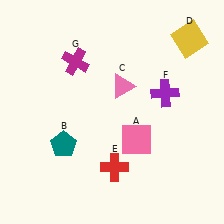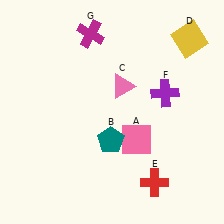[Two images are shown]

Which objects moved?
The objects that moved are: the teal pentagon (B), the red cross (E), the magenta cross (G).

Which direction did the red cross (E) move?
The red cross (E) moved right.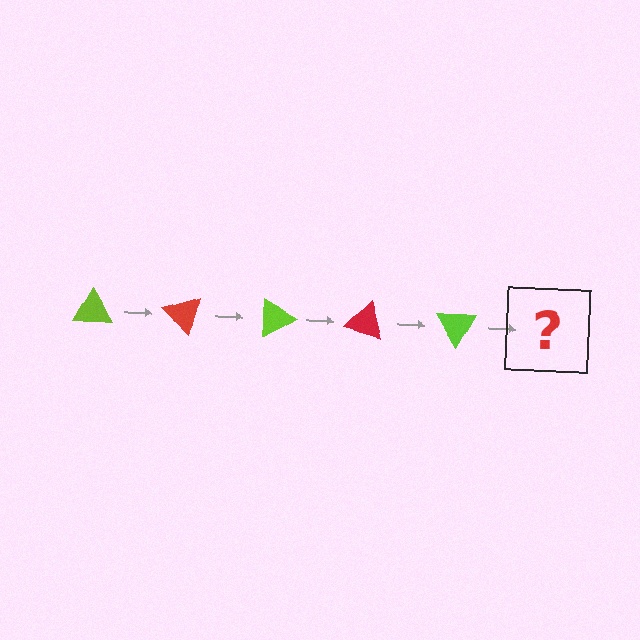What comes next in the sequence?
The next element should be a red triangle, rotated 225 degrees from the start.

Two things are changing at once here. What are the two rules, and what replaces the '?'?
The two rules are that it rotates 45 degrees each step and the color cycles through lime and red. The '?' should be a red triangle, rotated 225 degrees from the start.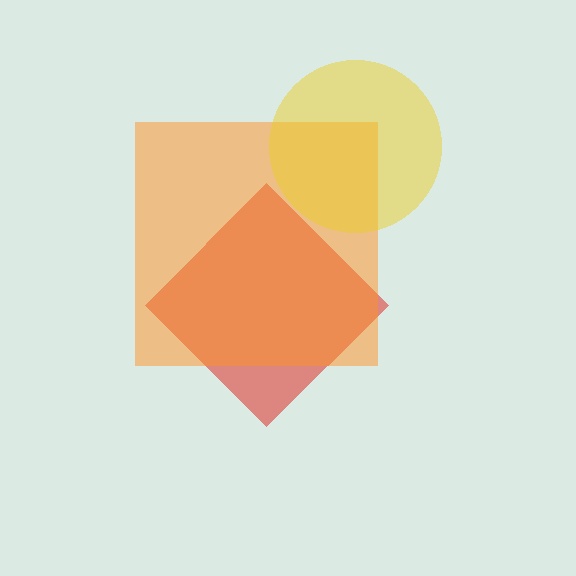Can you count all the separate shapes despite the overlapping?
Yes, there are 3 separate shapes.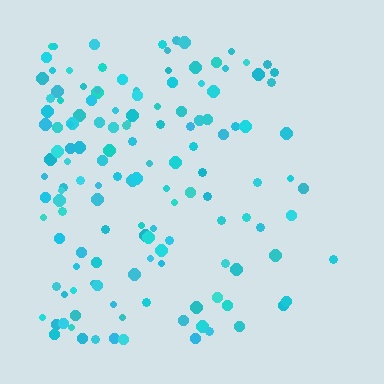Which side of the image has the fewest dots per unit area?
The right.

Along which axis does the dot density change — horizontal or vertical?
Horizontal.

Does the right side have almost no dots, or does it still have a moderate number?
Still a moderate number, just noticeably fewer than the left.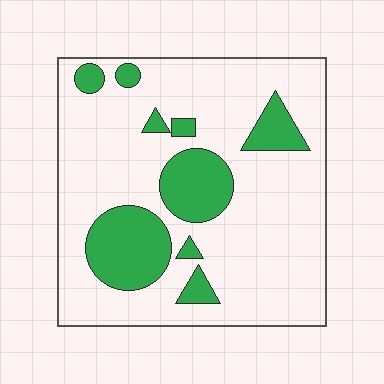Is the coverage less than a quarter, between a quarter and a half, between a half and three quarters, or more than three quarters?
Less than a quarter.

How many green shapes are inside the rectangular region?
9.